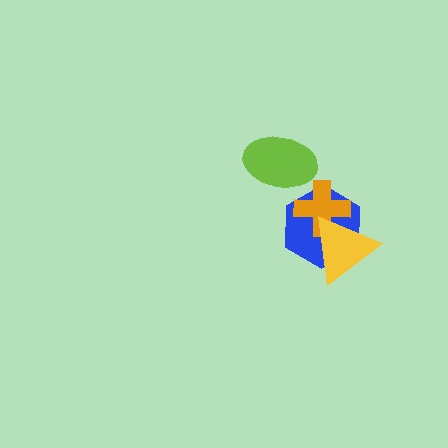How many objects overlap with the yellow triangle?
2 objects overlap with the yellow triangle.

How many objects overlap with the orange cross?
2 objects overlap with the orange cross.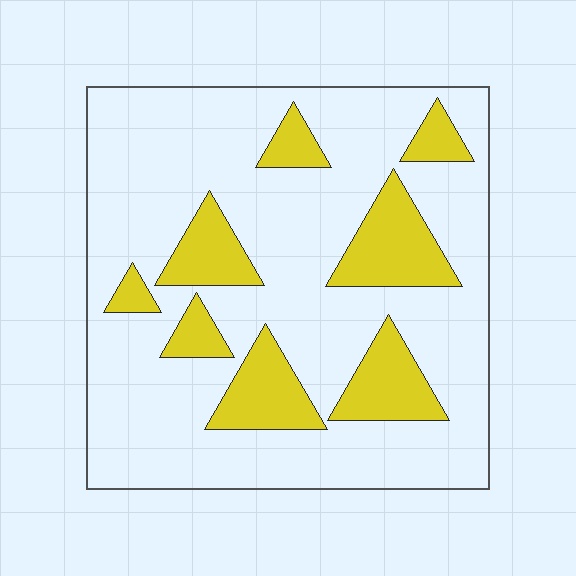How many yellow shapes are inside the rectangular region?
8.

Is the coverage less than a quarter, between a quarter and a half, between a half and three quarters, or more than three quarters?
Less than a quarter.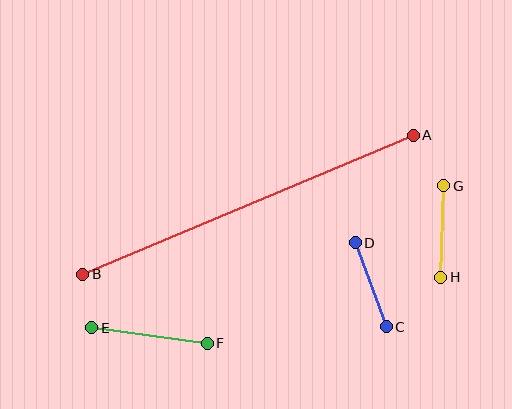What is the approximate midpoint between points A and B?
The midpoint is at approximately (248, 205) pixels.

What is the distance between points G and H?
The distance is approximately 92 pixels.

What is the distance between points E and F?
The distance is approximately 117 pixels.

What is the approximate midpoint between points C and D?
The midpoint is at approximately (371, 285) pixels.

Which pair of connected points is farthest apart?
Points A and B are farthest apart.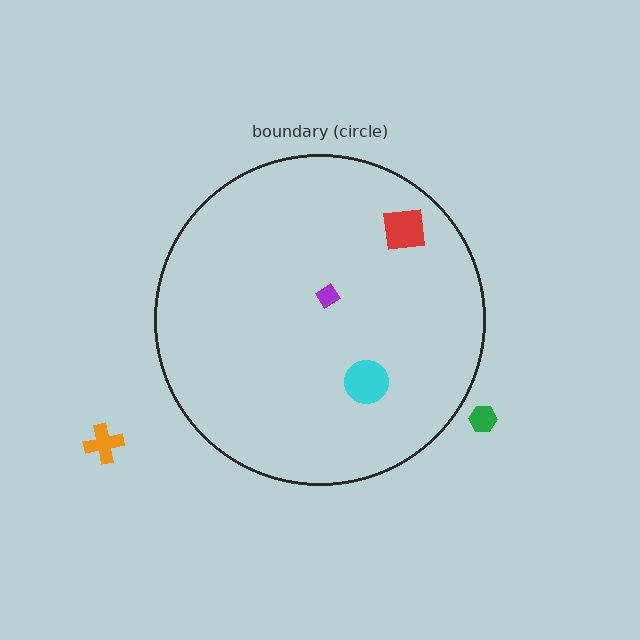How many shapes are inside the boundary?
3 inside, 2 outside.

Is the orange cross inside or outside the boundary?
Outside.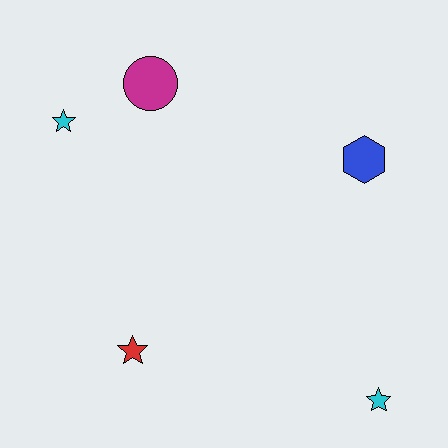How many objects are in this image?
There are 5 objects.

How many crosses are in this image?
There are no crosses.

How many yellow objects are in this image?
There are no yellow objects.